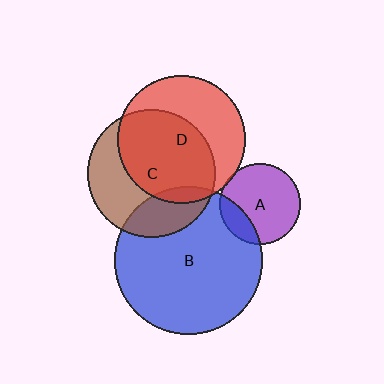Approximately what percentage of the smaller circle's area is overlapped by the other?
Approximately 5%.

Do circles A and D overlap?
Yes.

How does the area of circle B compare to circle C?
Approximately 1.3 times.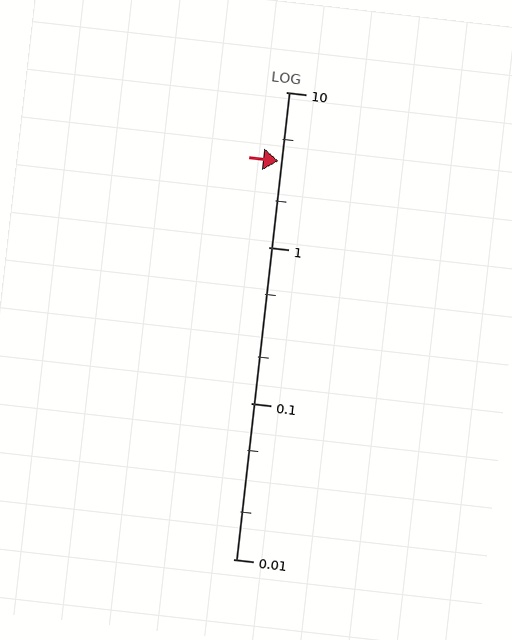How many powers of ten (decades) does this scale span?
The scale spans 3 decades, from 0.01 to 10.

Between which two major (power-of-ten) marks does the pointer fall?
The pointer is between 1 and 10.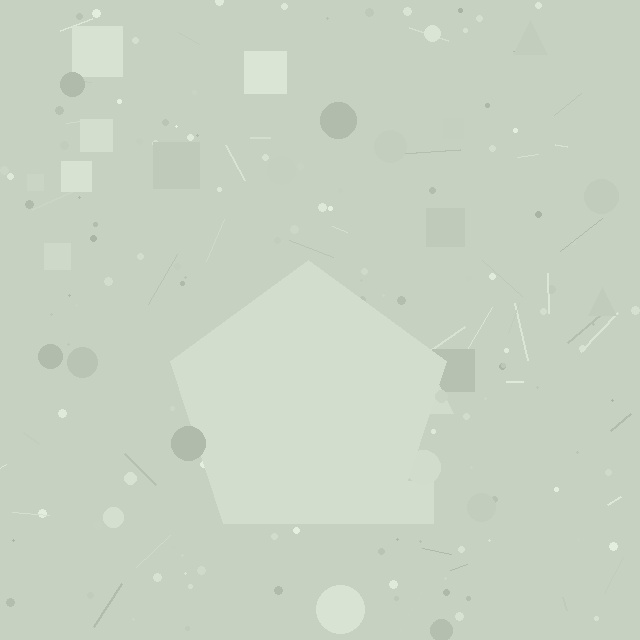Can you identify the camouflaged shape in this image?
The camouflaged shape is a pentagon.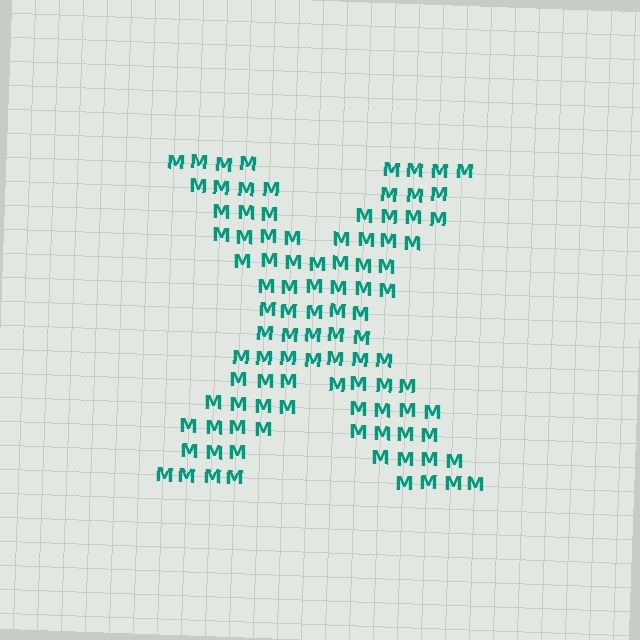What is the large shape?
The large shape is the letter X.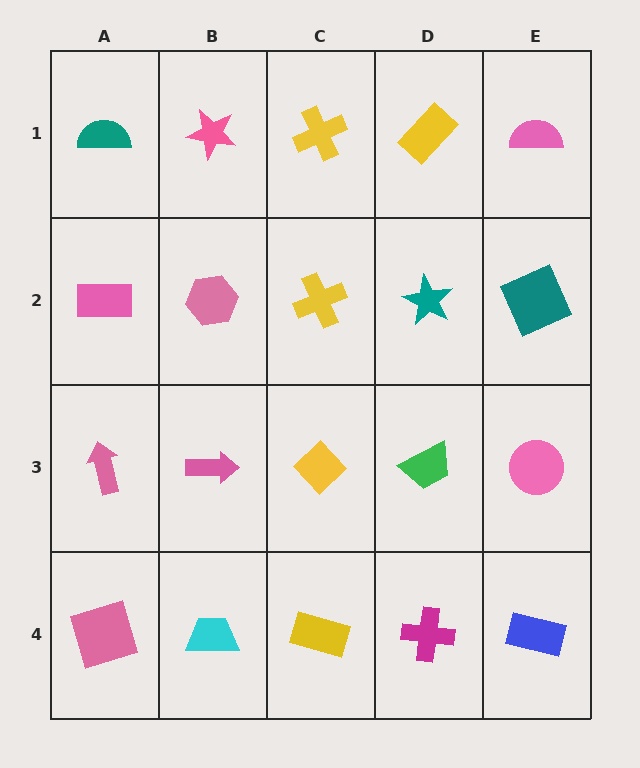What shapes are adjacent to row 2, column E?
A pink semicircle (row 1, column E), a pink circle (row 3, column E), a teal star (row 2, column D).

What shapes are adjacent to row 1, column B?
A pink hexagon (row 2, column B), a teal semicircle (row 1, column A), a yellow cross (row 1, column C).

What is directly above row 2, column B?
A pink star.